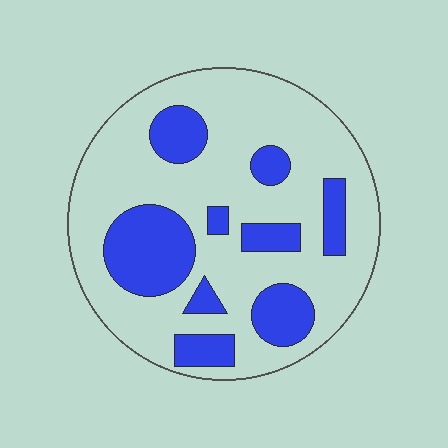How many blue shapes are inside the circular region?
9.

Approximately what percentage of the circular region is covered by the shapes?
Approximately 25%.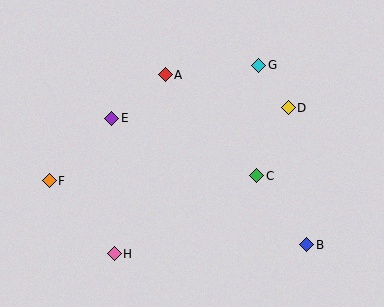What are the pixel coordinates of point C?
Point C is at (257, 176).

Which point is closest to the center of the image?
Point C at (257, 176) is closest to the center.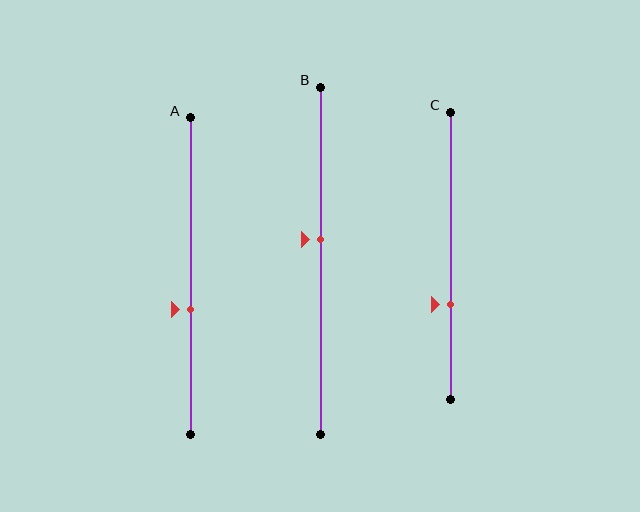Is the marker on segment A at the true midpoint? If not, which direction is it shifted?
No, the marker on segment A is shifted downward by about 11% of the segment length.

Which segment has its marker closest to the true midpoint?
Segment B has its marker closest to the true midpoint.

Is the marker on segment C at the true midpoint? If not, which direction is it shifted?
No, the marker on segment C is shifted downward by about 17% of the segment length.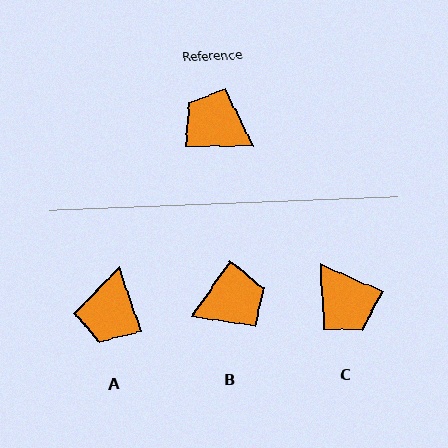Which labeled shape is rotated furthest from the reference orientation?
C, about 157 degrees away.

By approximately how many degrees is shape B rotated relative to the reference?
Approximately 125 degrees clockwise.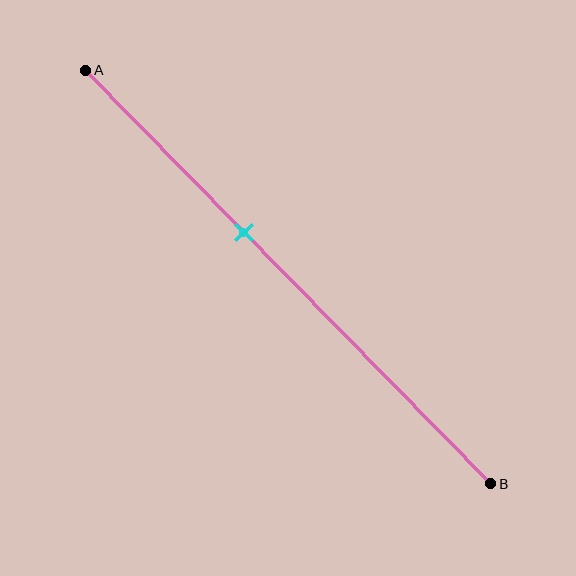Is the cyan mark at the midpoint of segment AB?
No, the mark is at about 40% from A, not at the 50% midpoint.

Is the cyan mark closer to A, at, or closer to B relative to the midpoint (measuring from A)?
The cyan mark is closer to point A than the midpoint of segment AB.